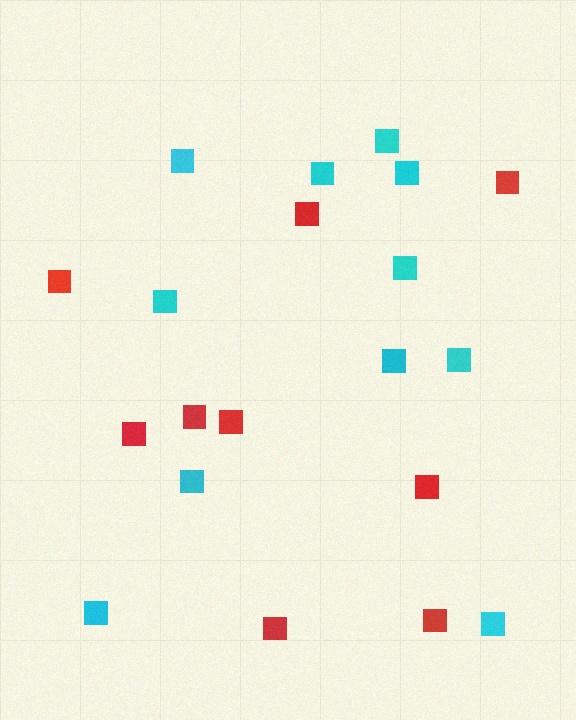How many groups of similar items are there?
There are 2 groups: one group of cyan squares (11) and one group of red squares (9).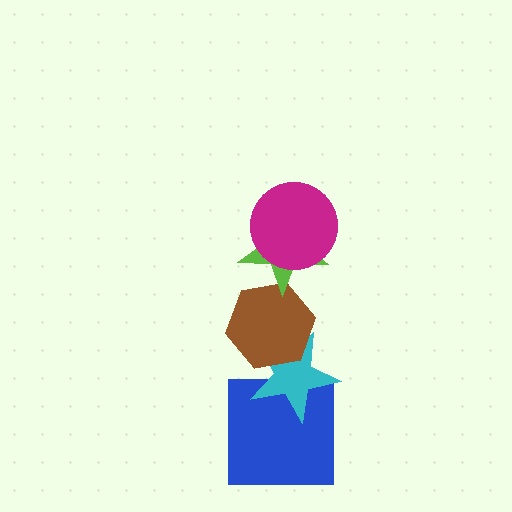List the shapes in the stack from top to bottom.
From top to bottom: the magenta circle, the lime star, the brown hexagon, the cyan star, the blue square.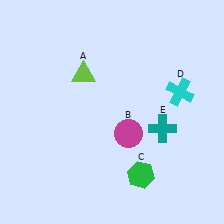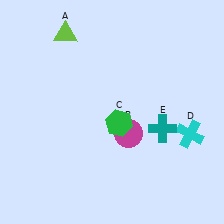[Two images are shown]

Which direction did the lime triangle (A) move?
The lime triangle (A) moved up.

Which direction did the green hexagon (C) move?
The green hexagon (C) moved up.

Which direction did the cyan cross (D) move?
The cyan cross (D) moved down.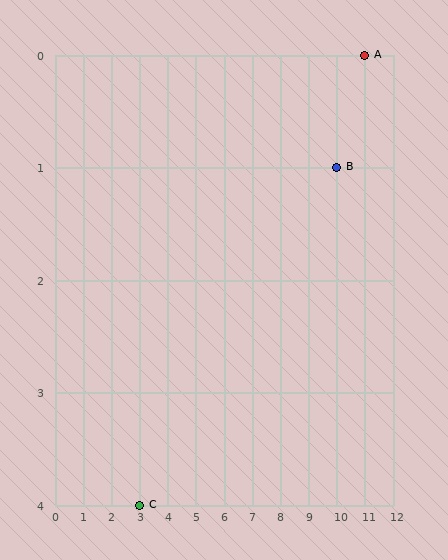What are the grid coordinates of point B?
Point B is at grid coordinates (10, 1).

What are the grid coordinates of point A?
Point A is at grid coordinates (11, 0).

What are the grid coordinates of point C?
Point C is at grid coordinates (3, 4).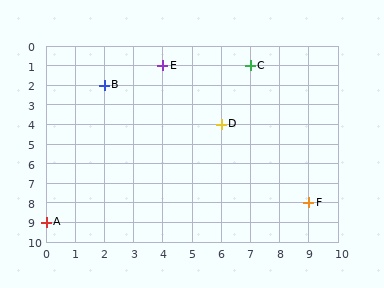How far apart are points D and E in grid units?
Points D and E are 2 columns and 3 rows apart (about 3.6 grid units diagonally).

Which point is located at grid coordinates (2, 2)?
Point B is at (2, 2).